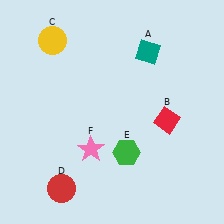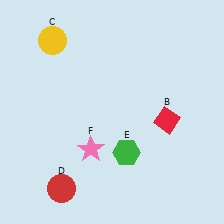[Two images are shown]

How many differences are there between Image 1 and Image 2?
There is 1 difference between the two images.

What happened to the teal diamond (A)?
The teal diamond (A) was removed in Image 2. It was in the top-right area of Image 1.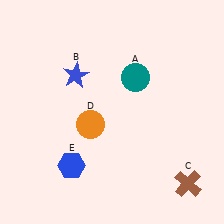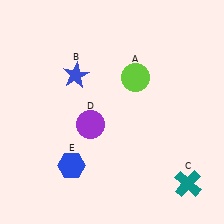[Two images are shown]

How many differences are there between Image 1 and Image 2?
There are 3 differences between the two images.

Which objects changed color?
A changed from teal to lime. C changed from brown to teal. D changed from orange to purple.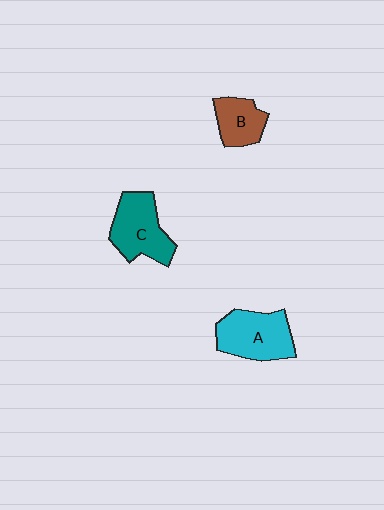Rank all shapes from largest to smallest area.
From largest to smallest: A (cyan), C (teal), B (brown).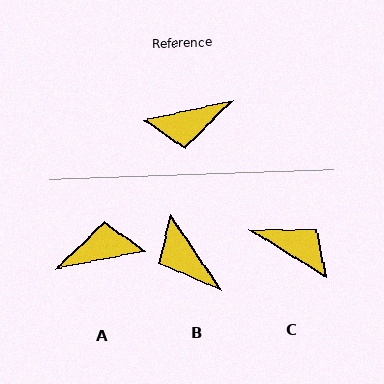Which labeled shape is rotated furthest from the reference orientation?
A, about 179 degrees away.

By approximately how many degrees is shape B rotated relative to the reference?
Approximately 69 degrees clockwise.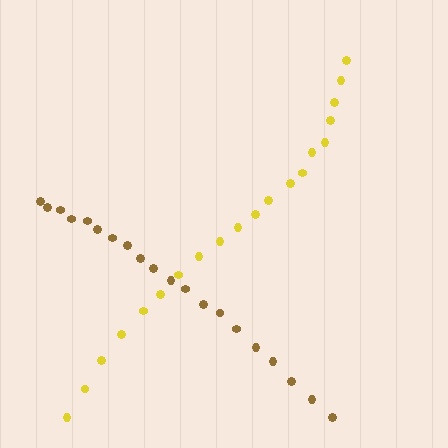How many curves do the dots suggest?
There are 2 distinct paths.